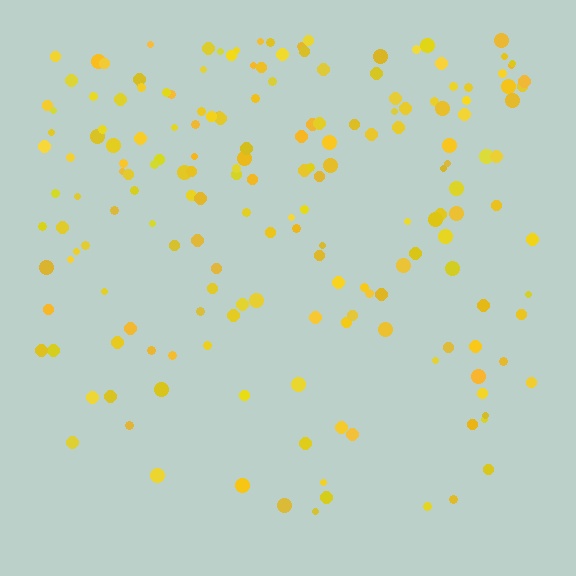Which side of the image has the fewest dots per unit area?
The bottom.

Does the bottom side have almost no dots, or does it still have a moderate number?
Still a moderate number, just noticeably fewer than the top.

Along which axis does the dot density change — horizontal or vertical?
Vertical.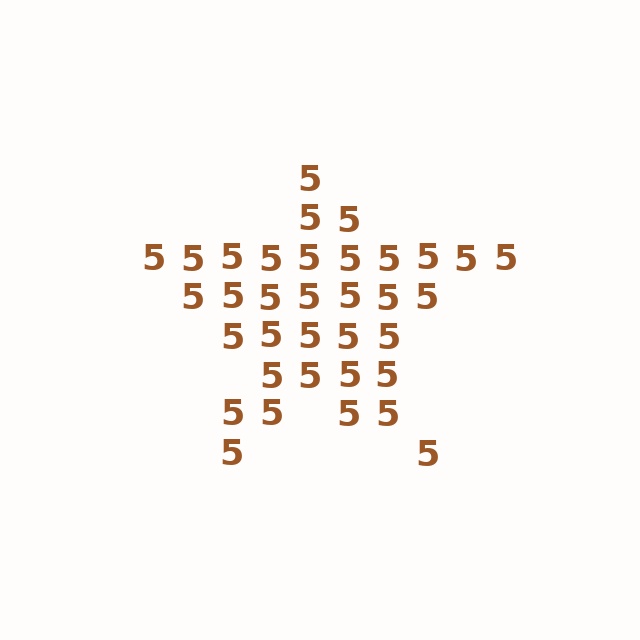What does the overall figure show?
The overall figure shows a star.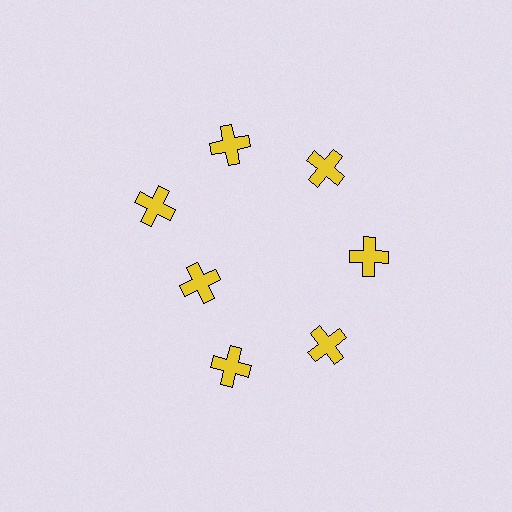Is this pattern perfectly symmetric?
No. The 7 yellow crosses are arranged in a ring, but one element near the 8 o'clock position is pulled inward toward the center, breaking the 7-fold rotational symmetry.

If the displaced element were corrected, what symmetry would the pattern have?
It would have 7-fold rotational symmetry — the pattern would map onto itself every 51 degrees.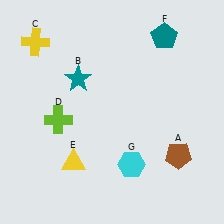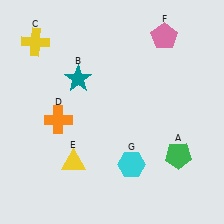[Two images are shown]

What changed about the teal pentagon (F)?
In Image 1, F is teal. In Image 2, it changed to pink.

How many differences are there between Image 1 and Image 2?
There are 3 differences between the two images.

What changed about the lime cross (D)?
In Image 1, D is lime. In Image 2, it changed to orange.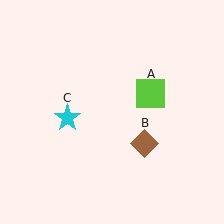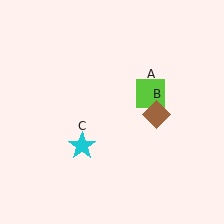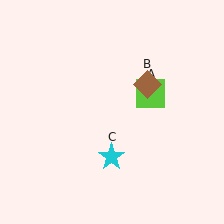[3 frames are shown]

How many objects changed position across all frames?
2 objects changed position: brown diamond (object B), cyan star (object C).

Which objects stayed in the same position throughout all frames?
Lime square (object A) remained stationary.